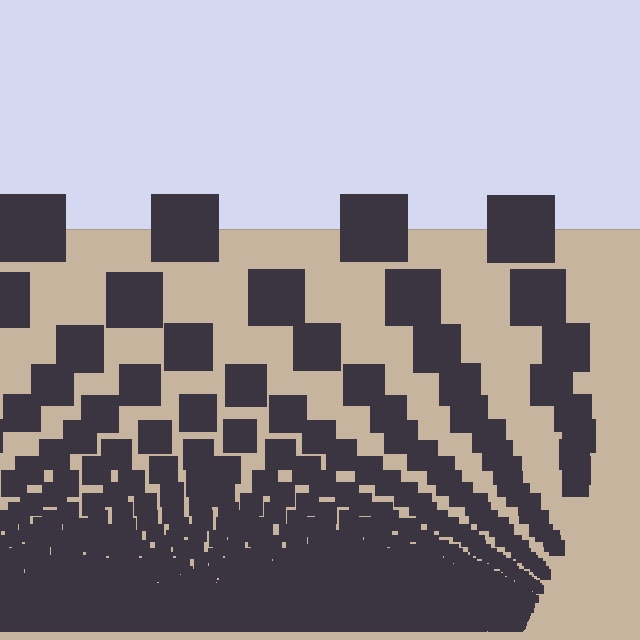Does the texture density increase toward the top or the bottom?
Density increases toward the bottom.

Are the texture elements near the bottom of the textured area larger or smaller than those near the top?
Smaller. The gradient is inverted — elements near the bottom are smaller and denser.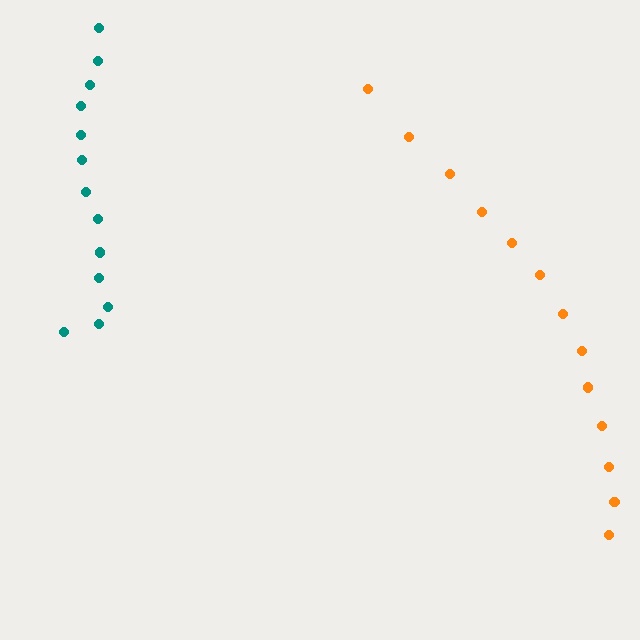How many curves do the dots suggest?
There are 2 distinct paths.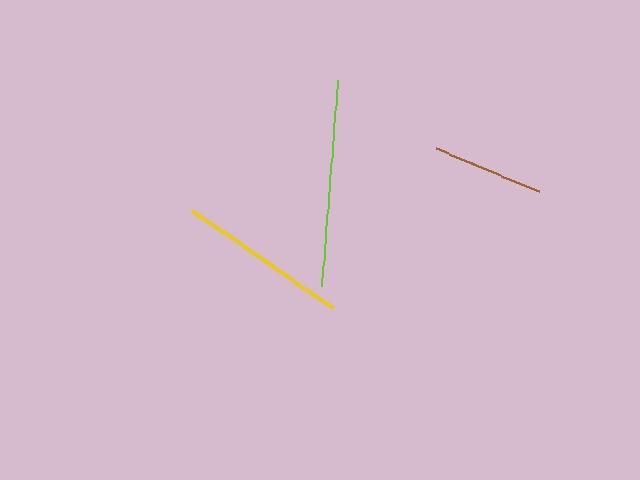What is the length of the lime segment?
The lime segment is approximately 207 pixels long.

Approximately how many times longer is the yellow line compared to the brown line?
The yellow line is approximately 1.5 times the length of the brown line.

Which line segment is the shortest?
The brown line is the shortest at approximately 112 pixels.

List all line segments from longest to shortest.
From longest to shortest: lime, yellow, brown.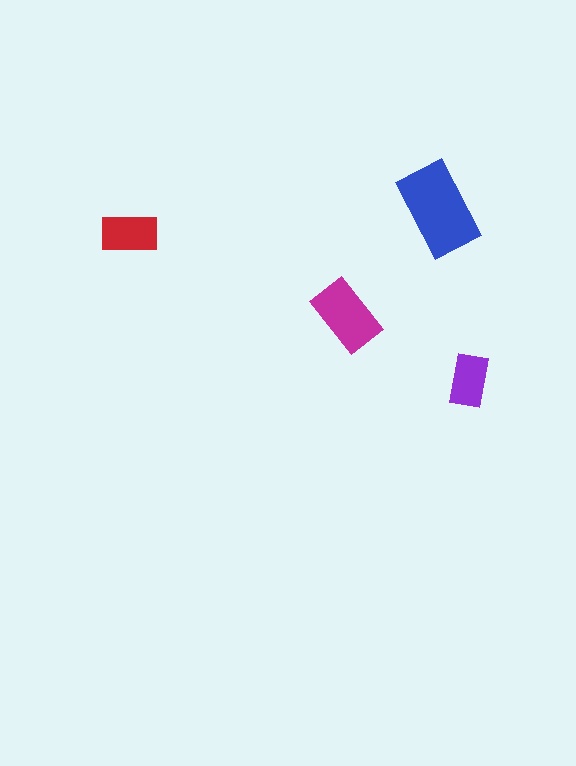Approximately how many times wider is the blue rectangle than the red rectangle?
About 1.5 times wider.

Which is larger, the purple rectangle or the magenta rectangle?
The magenta one.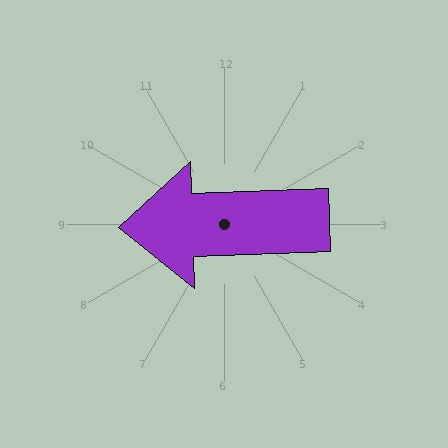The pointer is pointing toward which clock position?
Roughly 9 o'clock.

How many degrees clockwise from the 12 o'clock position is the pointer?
Approximately 268 degrees.